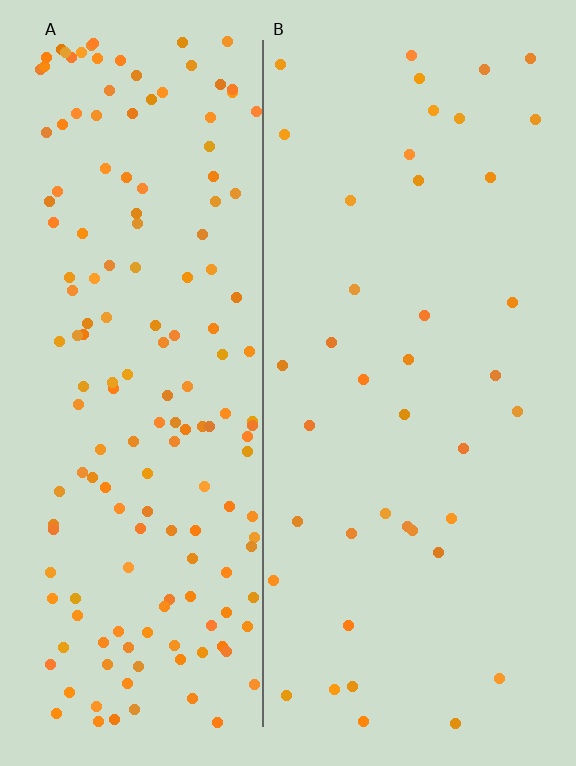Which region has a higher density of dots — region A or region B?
A (the left).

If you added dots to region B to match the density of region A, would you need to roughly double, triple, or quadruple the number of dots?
Approximately quadruple.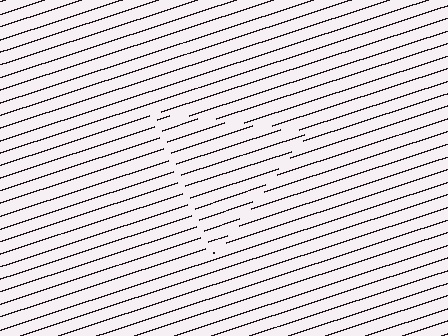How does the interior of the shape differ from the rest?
The interior of the shape contains the same grating, shifted by half a period — the contour is defined by the phase discontinuity where line-ends from the inner and outer gratings abut.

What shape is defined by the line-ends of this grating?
An illusory triangle. The interior of the shape contains the same grating, shifted by half a period — the contour is defined by the phase discontinuity where line-ends from the inner and outer gratings abut.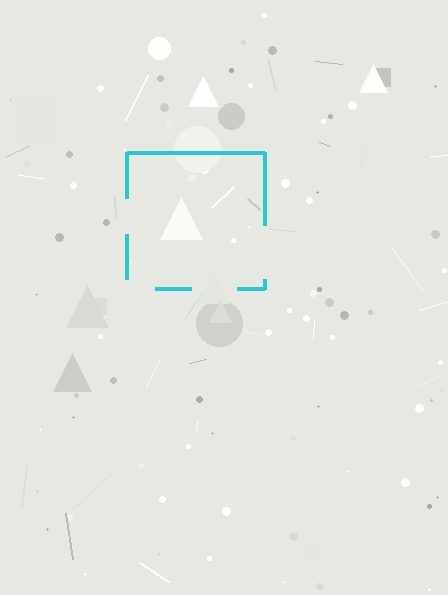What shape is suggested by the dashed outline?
The dashed outline suggests a square.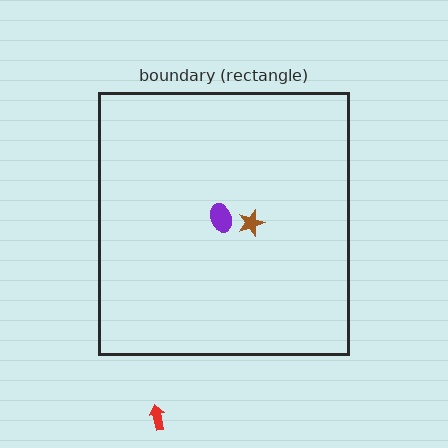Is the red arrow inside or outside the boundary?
Outside.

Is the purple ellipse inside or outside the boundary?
Inside.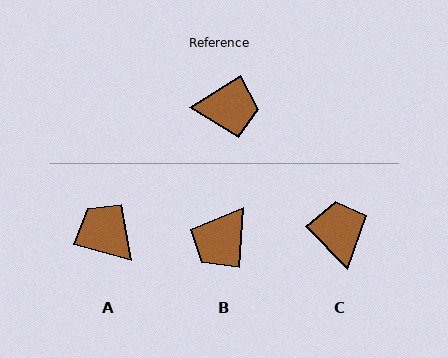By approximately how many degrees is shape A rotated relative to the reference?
Approximately 132 degrees counter-clockwise.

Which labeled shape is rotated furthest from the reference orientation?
A, about 132 degrees away.